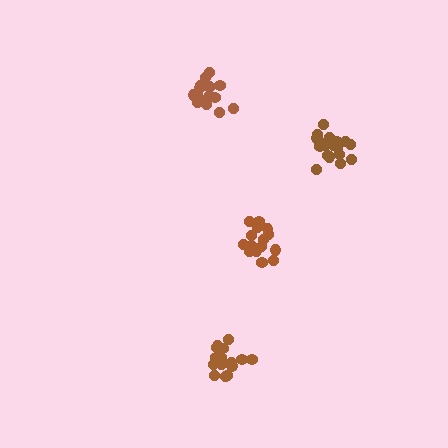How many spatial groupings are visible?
There are 4 spatial groupings.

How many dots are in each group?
Group 1: 15 dots, Group 2: 18 dots, Group 3: 16 dots, Group 4: 20 dots (69 total).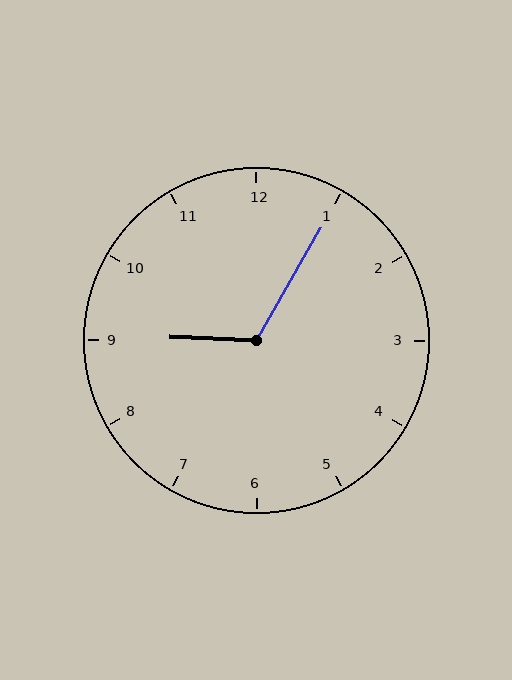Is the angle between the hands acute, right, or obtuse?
It is obtuse.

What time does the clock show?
9:05.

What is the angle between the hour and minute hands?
Approximately 118 degrees.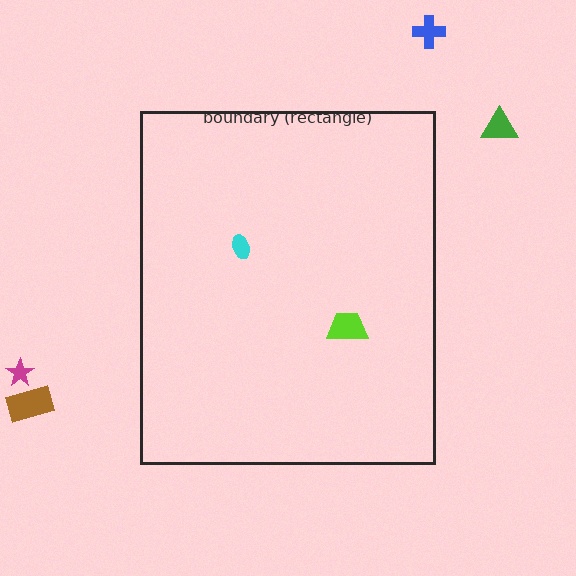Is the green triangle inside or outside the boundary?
Outside.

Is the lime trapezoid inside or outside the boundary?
Inside.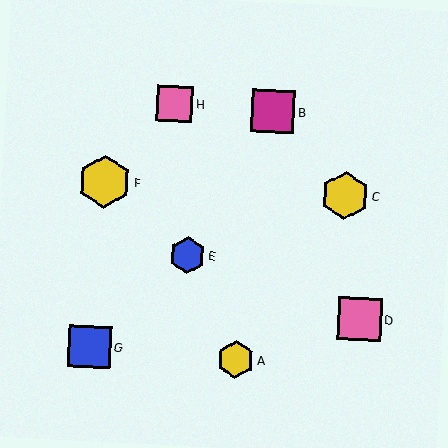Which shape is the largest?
The yellow hexagon (labeled F) is the largest.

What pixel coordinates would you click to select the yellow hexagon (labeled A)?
Click at (236, 359) to select the yellow hexagon A.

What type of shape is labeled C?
Shape C is a yellow hexagon.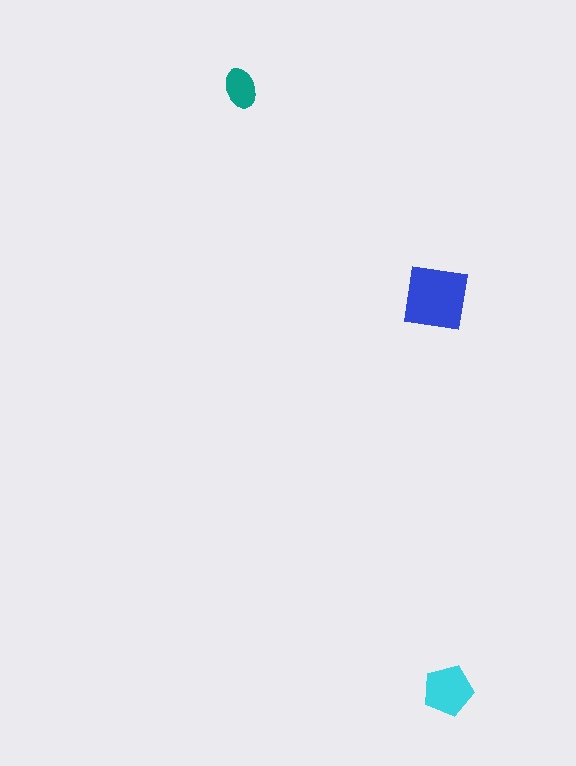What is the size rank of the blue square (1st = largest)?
1st.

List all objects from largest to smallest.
The blue square, the cyan pentagon, the teal ellipse.